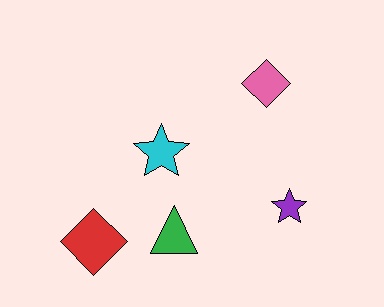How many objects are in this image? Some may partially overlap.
There are 5 objects.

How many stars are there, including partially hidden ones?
There are 2 stars.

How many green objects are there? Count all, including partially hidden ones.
There is 1 green object.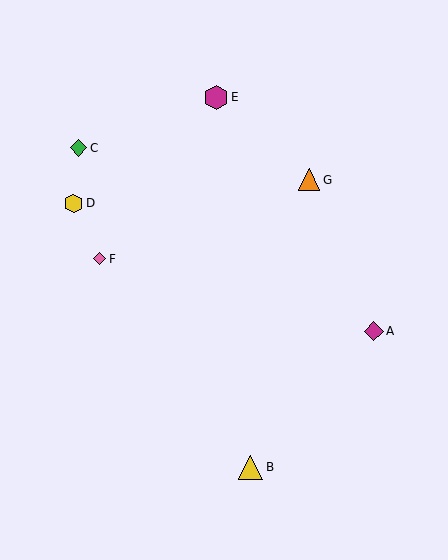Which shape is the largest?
The magenta hexagon (labeled E) is the largest.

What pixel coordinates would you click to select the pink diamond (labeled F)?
Click at (100, 259) to select the pink diamond F.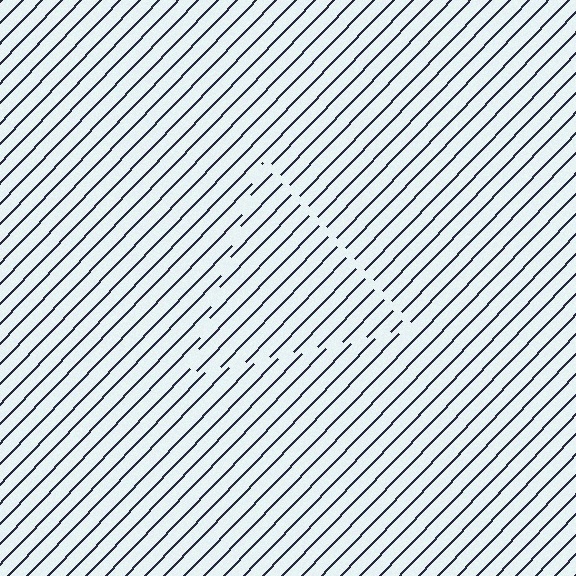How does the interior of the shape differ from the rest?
The interior of the shape contains the same grating, shifted by half a period — the contour is defined by the phase discontinuity where line-ends from the inner and outer gratings abut.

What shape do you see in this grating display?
An illusory triangle. The interior of the shape contains the same grating, shifted by half a period — the contour is defined by the phase discontinuity where line-ends from the inner and outer gratings abut.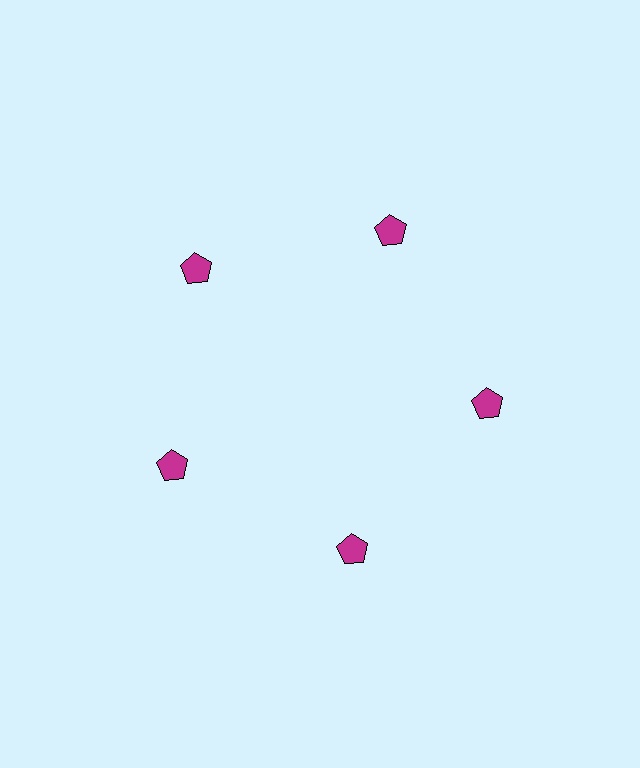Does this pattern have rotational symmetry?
Yes, this pattern has 5-fold rotational symmetry. It looks the same after rotating 72 degrees around the center.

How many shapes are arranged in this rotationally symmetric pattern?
There are 5 shapes, arranged in 5 groups of 1.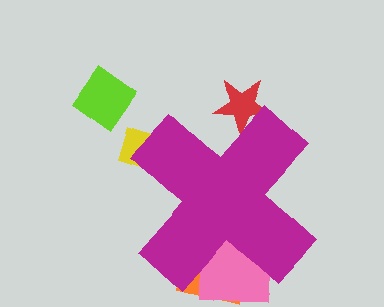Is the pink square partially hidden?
Yes, the pink square is partially hidden behind the magenta cross.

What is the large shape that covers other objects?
A magenta cross.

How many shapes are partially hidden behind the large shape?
4 shapes are partially hidden.